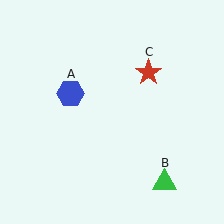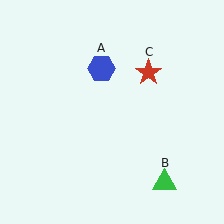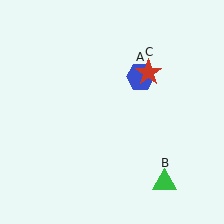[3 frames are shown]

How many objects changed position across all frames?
1 object changed position: blue hexagon (object A).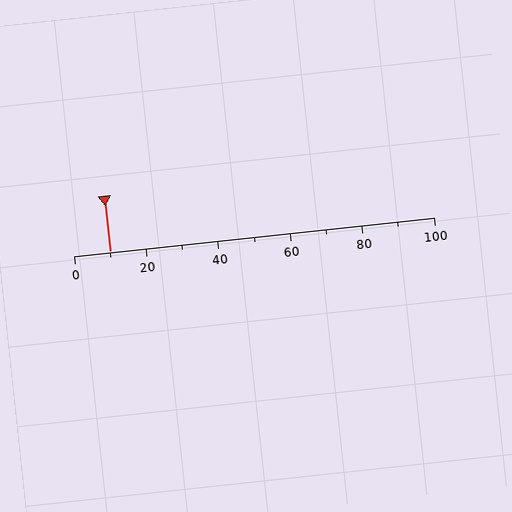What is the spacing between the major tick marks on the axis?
The major ticks are spaced 20 apart.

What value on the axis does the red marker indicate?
The marker indicates approximately 10.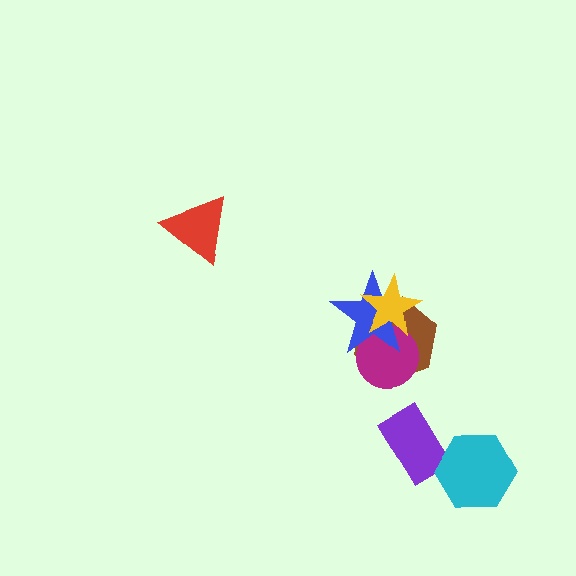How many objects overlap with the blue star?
3 objects overlap with the blue star.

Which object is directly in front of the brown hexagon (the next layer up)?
The magenta circle is directly in front of the brown hexagon.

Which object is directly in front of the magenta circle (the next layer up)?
The blue star is directly in front of the magenta circle.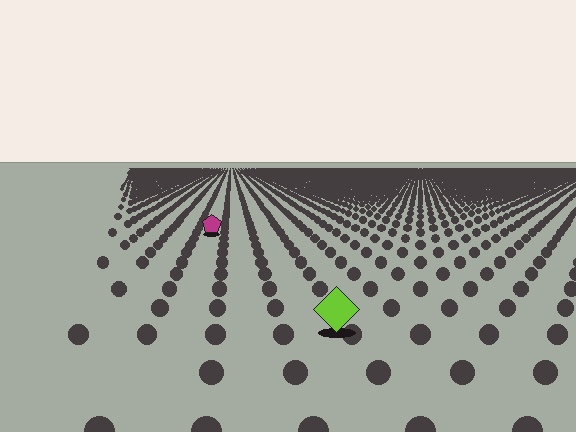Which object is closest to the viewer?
The lime diamond is closest. The texture marks near it are larger and more spread out.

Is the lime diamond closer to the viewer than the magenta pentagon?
Yes. The lime diamond is closer — you can tell from the texture gradient: the ground texture is coarser near it.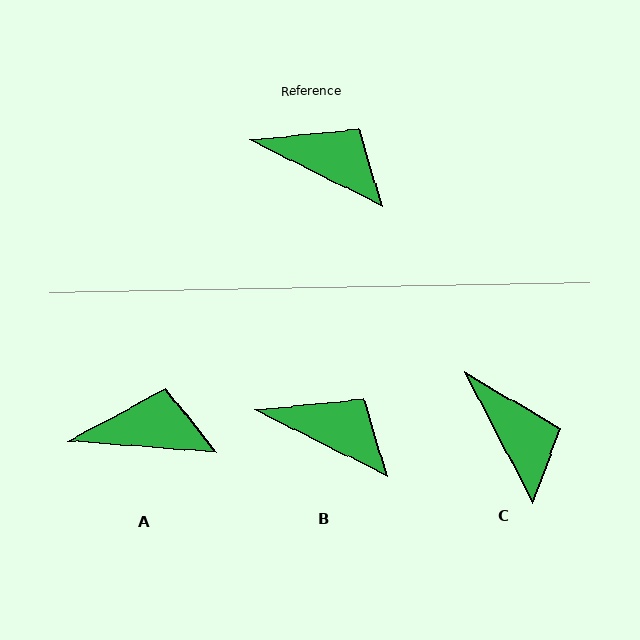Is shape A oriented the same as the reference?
No, it is off by about 22 degrees.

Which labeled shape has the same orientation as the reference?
B.